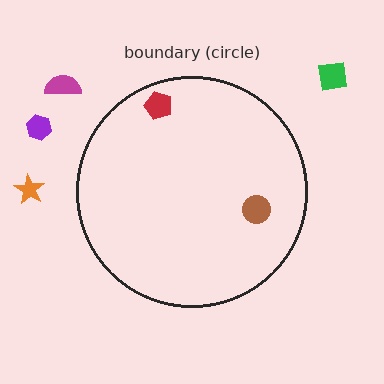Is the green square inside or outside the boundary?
Outside.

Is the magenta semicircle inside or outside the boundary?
Outside.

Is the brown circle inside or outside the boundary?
Inside.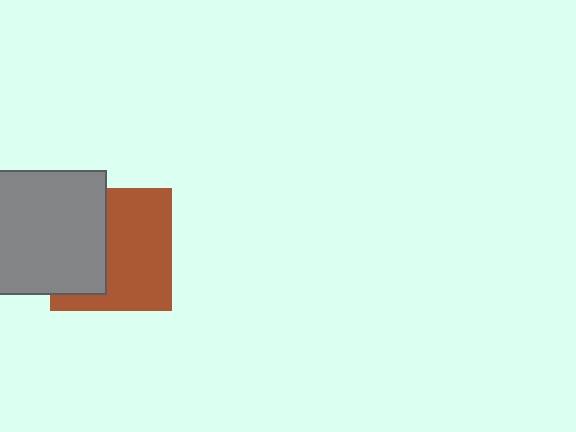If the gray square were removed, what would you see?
You would see the complete brown square.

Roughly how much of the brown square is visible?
About half of it is visible (roughly 59%).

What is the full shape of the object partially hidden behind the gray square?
The partially hidden object is a brown square.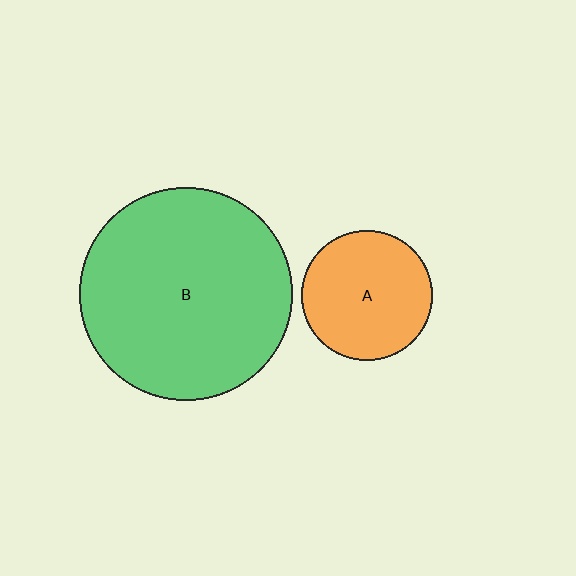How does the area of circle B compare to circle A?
Approximately 2.7 times.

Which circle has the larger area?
Circle B (green).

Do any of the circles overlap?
No, none of the circles overlap.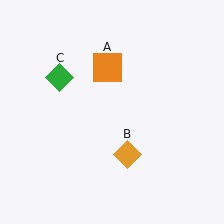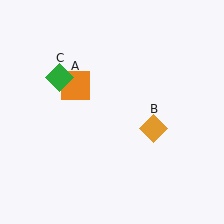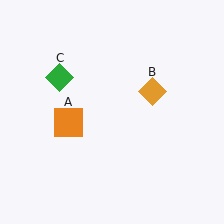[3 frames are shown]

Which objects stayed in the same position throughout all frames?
Green diamond (object C) remained stationary.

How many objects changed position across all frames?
2 objects changed position: orange square (object A), orange diamond (object B).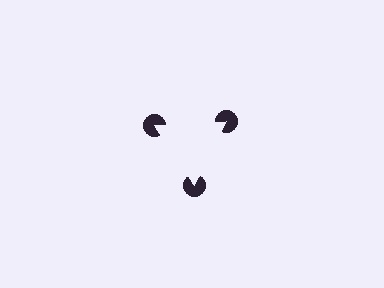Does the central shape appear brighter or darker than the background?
It typically appears slightly brighter than the background, even though no actual brightness change is drawn.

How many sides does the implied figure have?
3 sides.